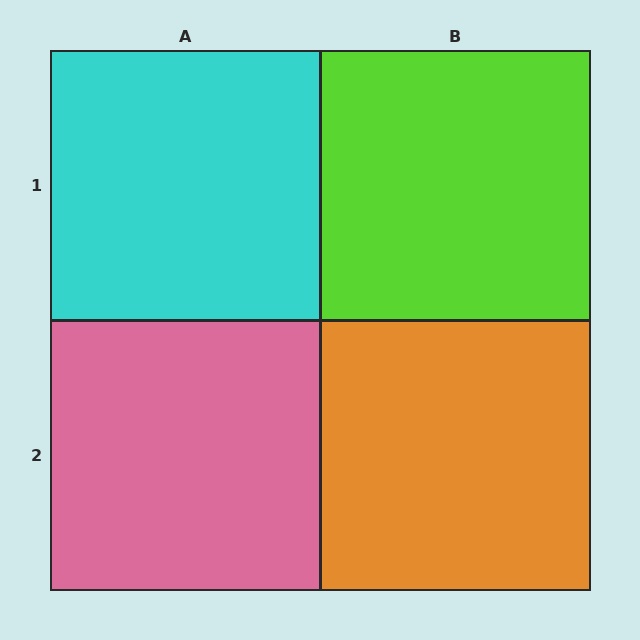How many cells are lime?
1 cell is lime.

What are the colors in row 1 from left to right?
Cyan, lime.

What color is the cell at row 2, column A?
Pink.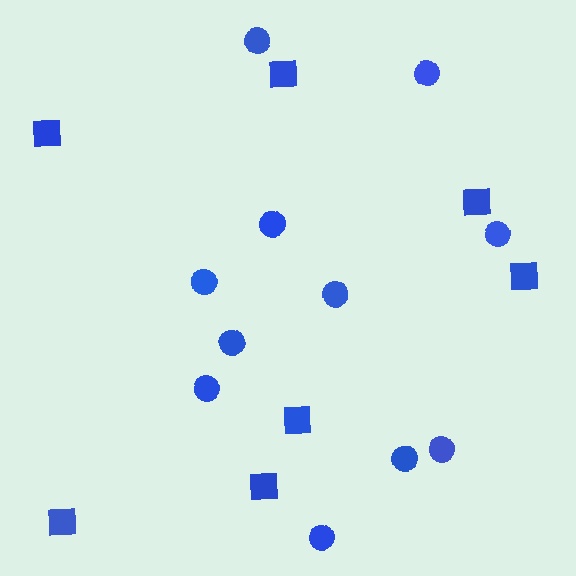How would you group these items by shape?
There are 2 groups: one group of squares (7) and one group of circles (11).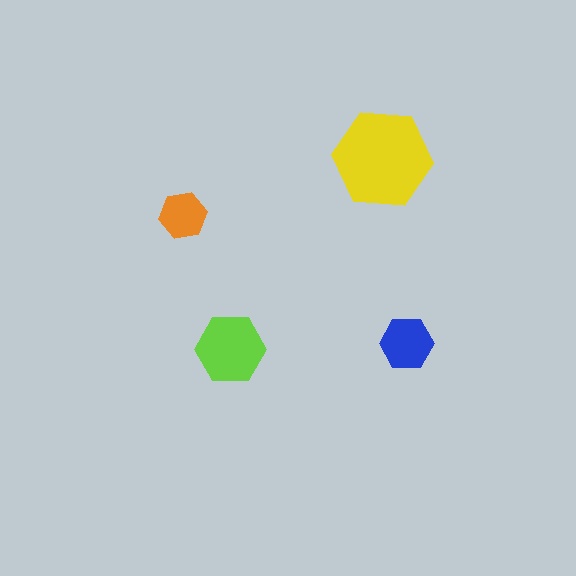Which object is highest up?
The yellow hexagon is topmost.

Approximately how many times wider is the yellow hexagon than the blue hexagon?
About 2 times wider.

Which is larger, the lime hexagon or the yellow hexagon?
The yellow one.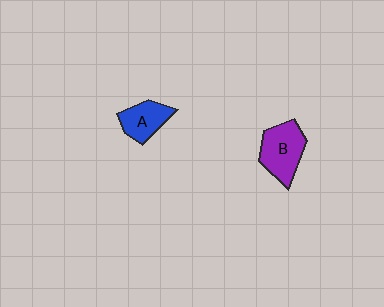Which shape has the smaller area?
Shape A (blue).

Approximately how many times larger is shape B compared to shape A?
Approximately 1.4 times.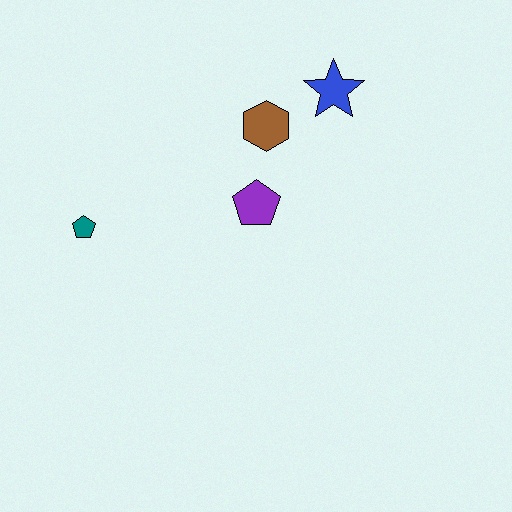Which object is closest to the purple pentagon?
The brown hexagon is closest to the purple pentagon.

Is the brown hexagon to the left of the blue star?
Yes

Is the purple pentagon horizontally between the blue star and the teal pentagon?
Yes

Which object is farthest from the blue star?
The teal pentagon is farthest from the blue star.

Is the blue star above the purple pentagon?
Yes